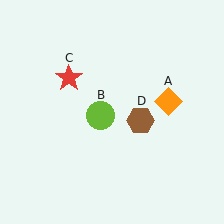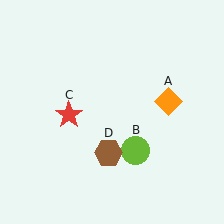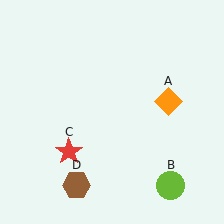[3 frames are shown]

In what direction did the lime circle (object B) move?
The lime circle (object B) moved down and to the right.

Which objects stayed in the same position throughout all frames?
Orange diamond (object A) remained stationary.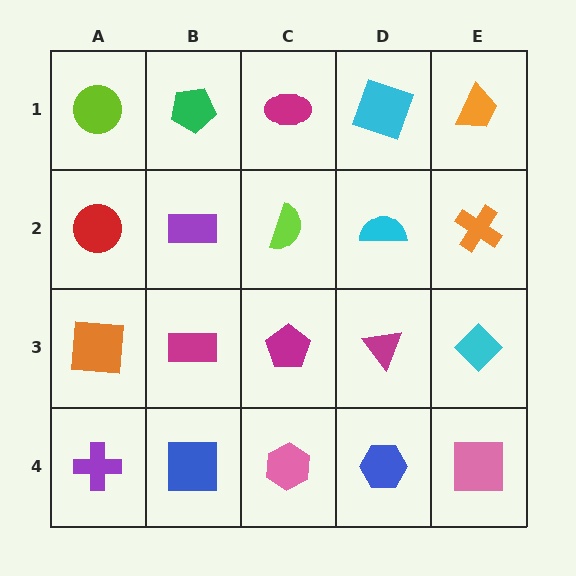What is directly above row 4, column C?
A magenta pentagon.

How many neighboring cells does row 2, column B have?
4.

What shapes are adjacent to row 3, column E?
An orange cross (row 2, column E), a pink square (row 4, column E), a magenta triangle (row 3, column D).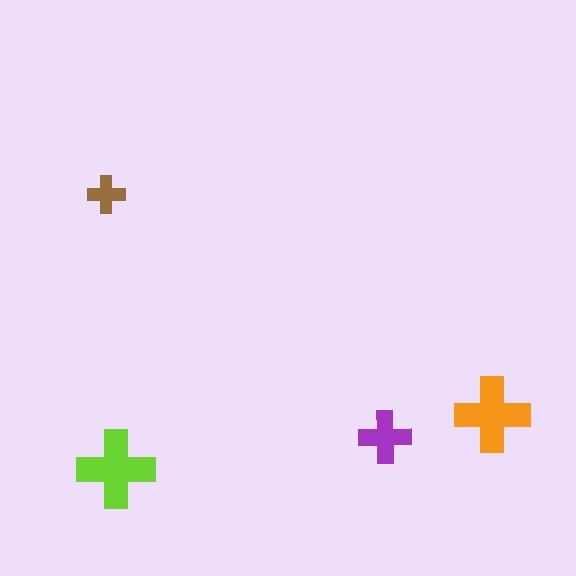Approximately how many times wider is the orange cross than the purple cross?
About 1.5 times wider.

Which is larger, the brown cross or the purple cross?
The purple one.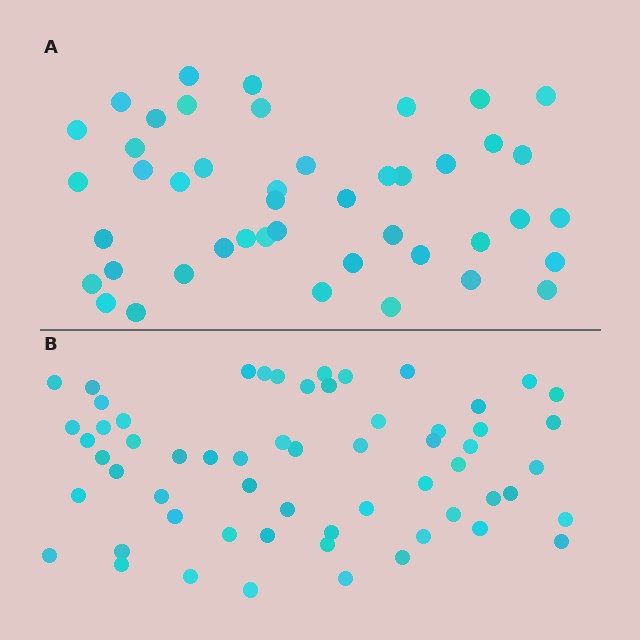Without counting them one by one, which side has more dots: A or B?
Region B (the bottom region) has more dots.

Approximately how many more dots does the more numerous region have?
Region B has approximately 15 more dots than region A.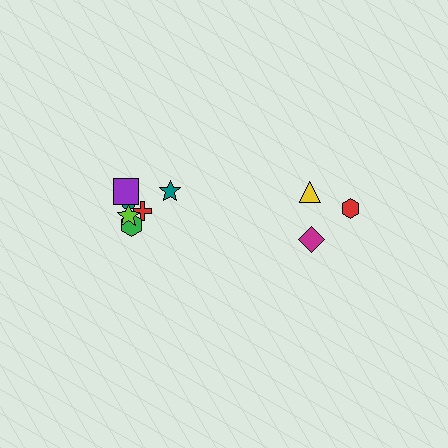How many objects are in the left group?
There are 6 objects.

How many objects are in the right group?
There are 3 objects.